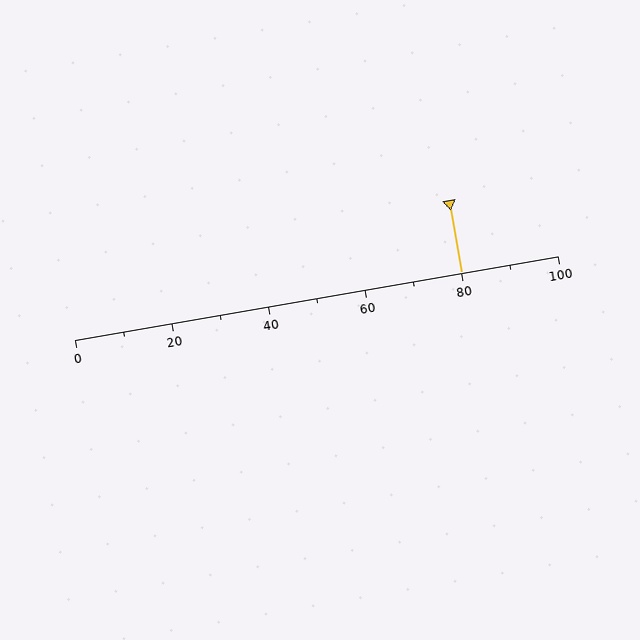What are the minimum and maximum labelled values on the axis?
The axis runs from 0 to 100.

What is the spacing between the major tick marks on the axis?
The major ticks are spaced 20 apart.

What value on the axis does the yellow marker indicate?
The marker indicates approximately 80.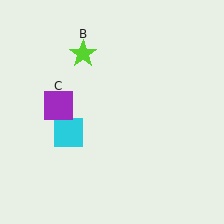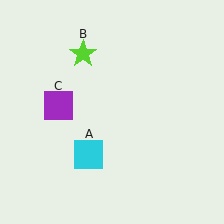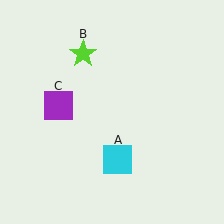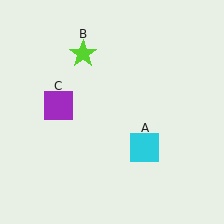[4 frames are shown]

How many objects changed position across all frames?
1 object changed position: cyan square (object A).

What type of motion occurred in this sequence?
The cyan square (object A) rotated counterclockwise around the center of the scene.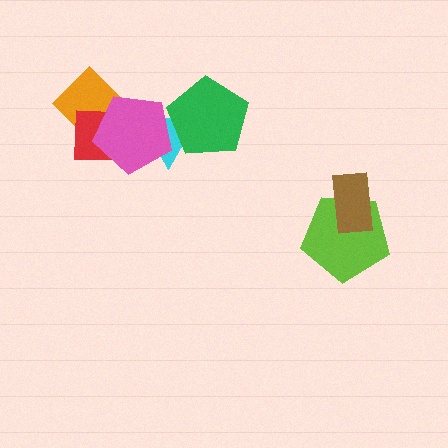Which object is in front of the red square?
The pink pentagon is in front of the red square.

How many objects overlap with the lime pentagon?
1 object overlaps with the lime pentagon.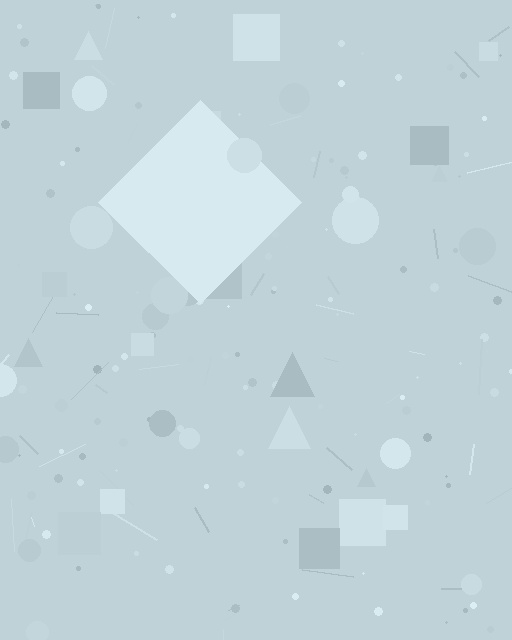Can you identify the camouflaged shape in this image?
The camouflaged shape is a diamond.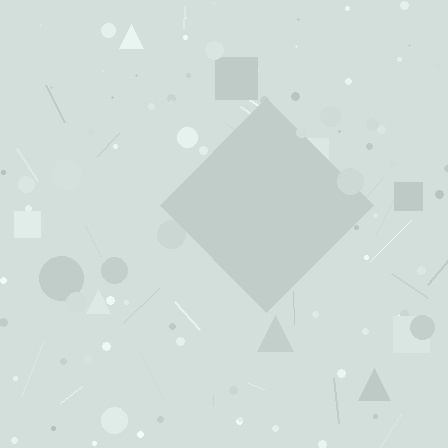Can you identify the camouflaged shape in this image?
The camouflaged shape is a diamond.